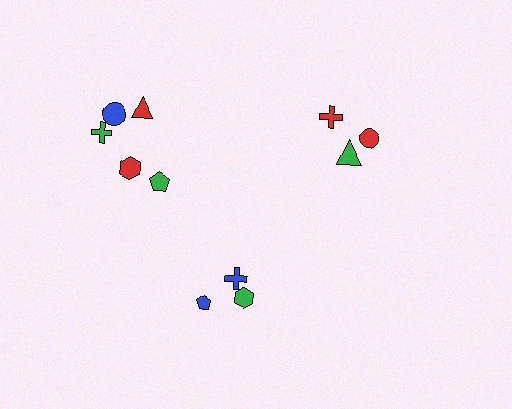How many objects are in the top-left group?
There are 5 objects.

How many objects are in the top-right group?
There are 3 objects.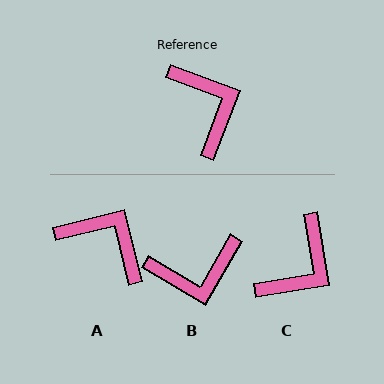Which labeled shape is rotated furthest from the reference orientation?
B, about 100 degrees away.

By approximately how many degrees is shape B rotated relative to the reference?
Approximately 100 degrees clockwise.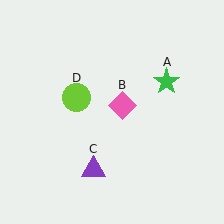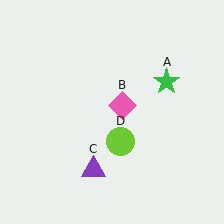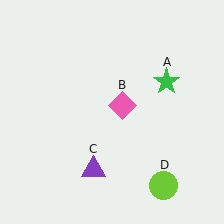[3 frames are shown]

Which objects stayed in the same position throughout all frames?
Green star (object A) and pink diamond (object B) and purple triangle (object C) remained stationary.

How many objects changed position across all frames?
1 object changed position: lime circle (object D).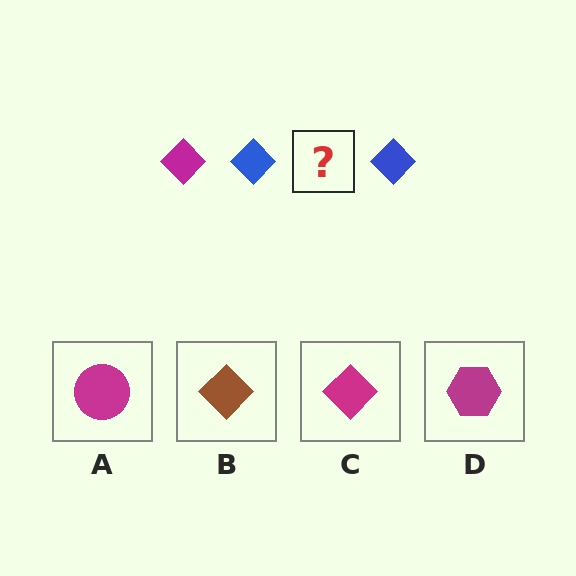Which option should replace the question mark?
Option C.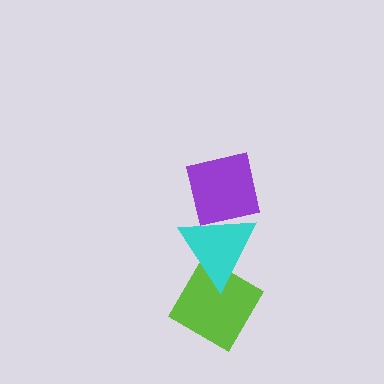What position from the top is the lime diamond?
The lime diamond is 3rd from the top.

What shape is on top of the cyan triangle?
The purple square is on top of the cyan triangle.